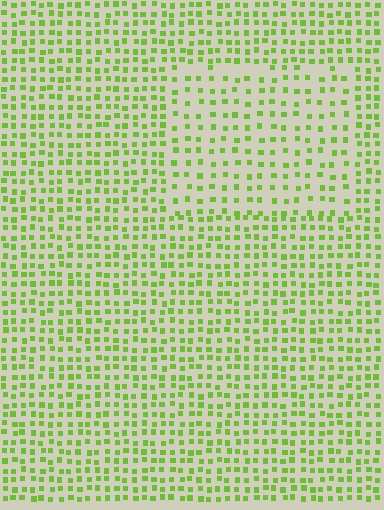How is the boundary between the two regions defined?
The boundary is defined by a change in element density (approximately 1.7x ratio). All elements are the same color, size, and shape.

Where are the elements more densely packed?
The elements are more densely packed outside the rectangle boundary.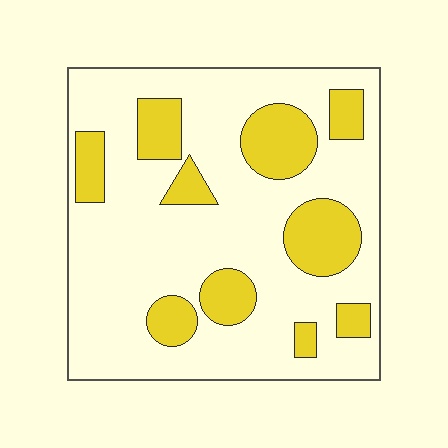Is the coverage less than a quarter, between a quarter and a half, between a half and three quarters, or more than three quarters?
Between a quarter and a half.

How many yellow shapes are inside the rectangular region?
10.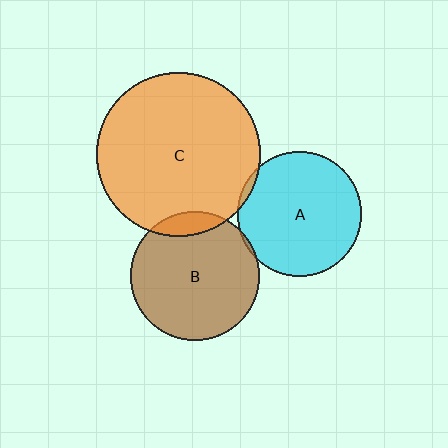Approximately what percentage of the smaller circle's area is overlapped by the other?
Approximately 10%.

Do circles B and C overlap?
Yes.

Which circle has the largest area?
Circle C (orange).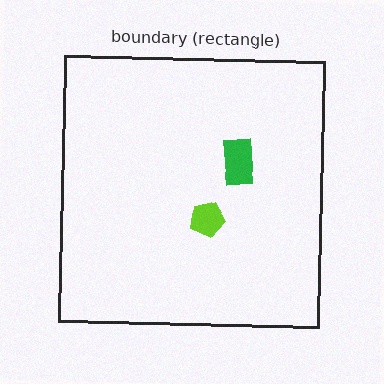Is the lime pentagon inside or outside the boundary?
Inside.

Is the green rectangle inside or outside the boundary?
Inside.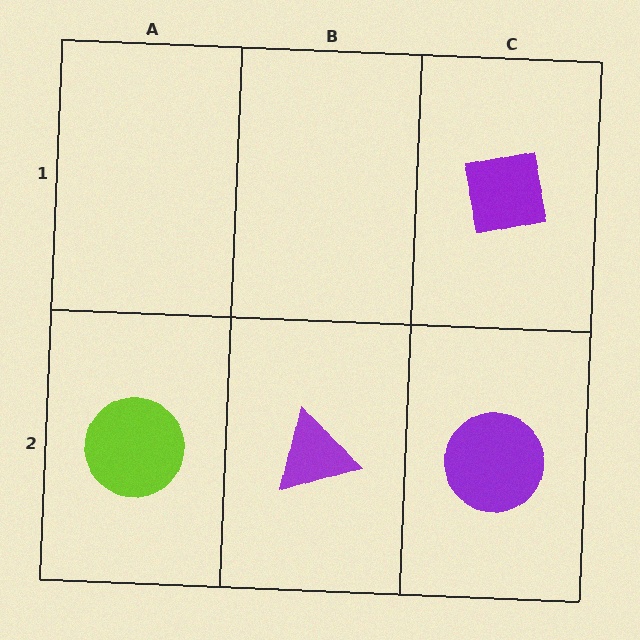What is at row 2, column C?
A purple circle.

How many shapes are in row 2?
3 shapes.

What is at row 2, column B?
A purple triangle.